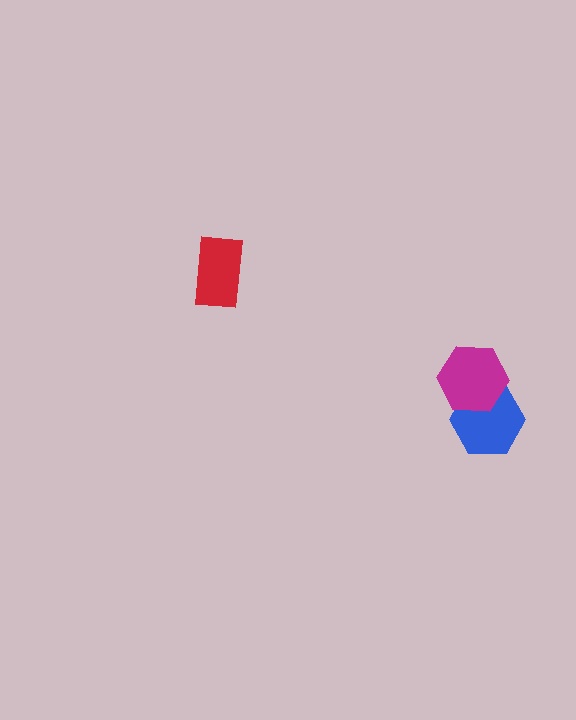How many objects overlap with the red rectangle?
0 objects overlap with the red rectangle.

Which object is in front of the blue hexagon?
The magenta hexagon is in front of the blue hexagon.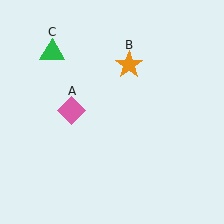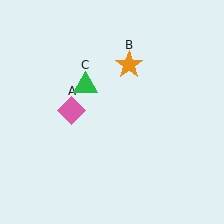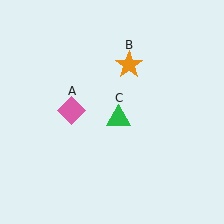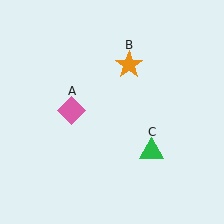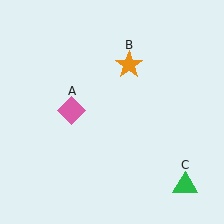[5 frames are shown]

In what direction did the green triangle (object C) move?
The green triangle (object C) moved down and to the right.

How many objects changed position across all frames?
1 object changed position: green triangle (object C).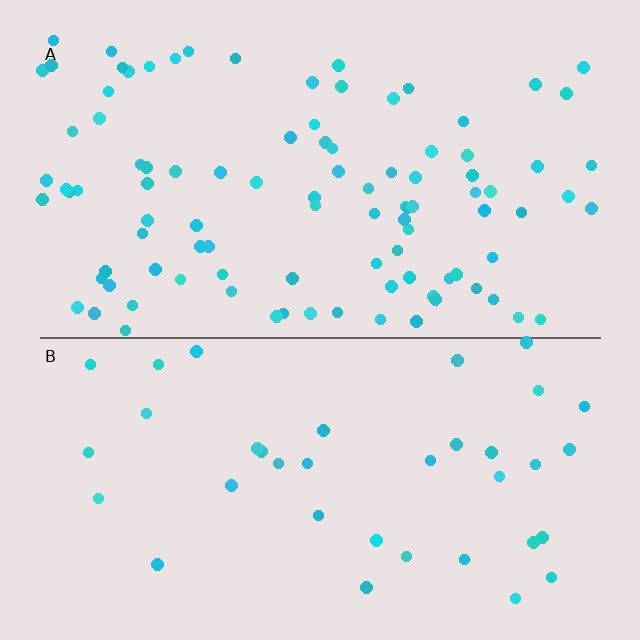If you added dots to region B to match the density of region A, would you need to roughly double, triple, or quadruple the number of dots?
Approximately triple.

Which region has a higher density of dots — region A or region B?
A (the top).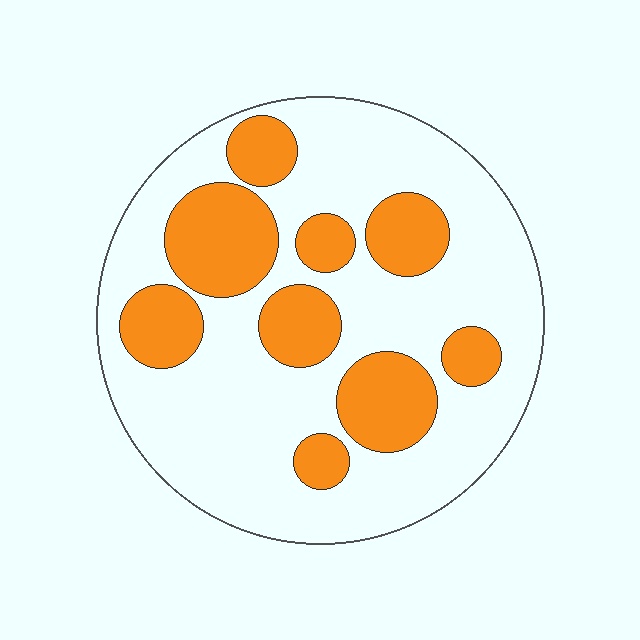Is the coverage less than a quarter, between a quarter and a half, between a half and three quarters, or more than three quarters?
Between a quarter and a half.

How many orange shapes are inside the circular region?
9.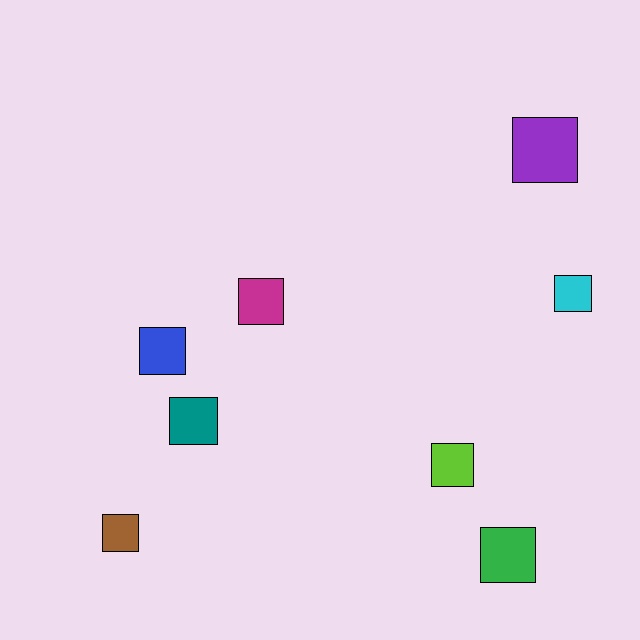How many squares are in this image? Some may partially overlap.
There are 8 squares.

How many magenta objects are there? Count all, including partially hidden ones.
There is 1 magenta object.